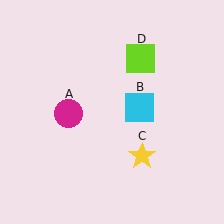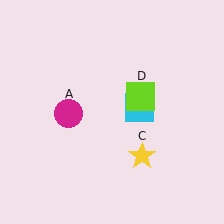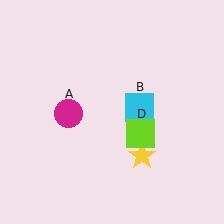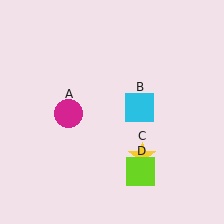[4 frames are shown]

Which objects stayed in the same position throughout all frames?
Magenta circle (object A) and cyan square (object B) and yellow star (object C) remained stationary.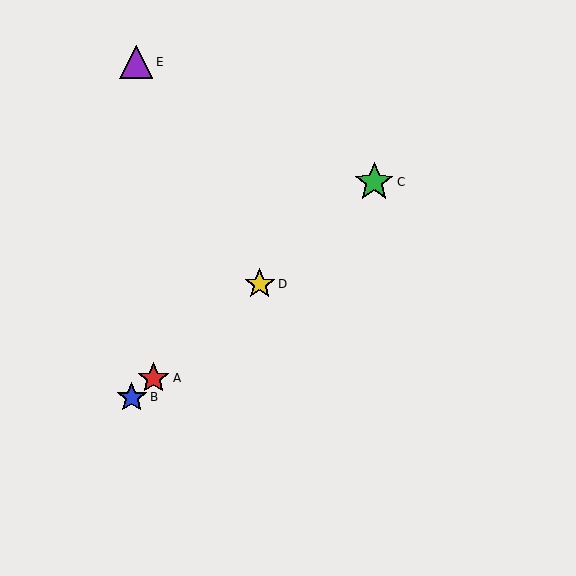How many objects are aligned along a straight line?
4 objects (A, B, C, D) are aligned along a straight line.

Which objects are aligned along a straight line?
Objects A, B, C, D are aligned along a straight line.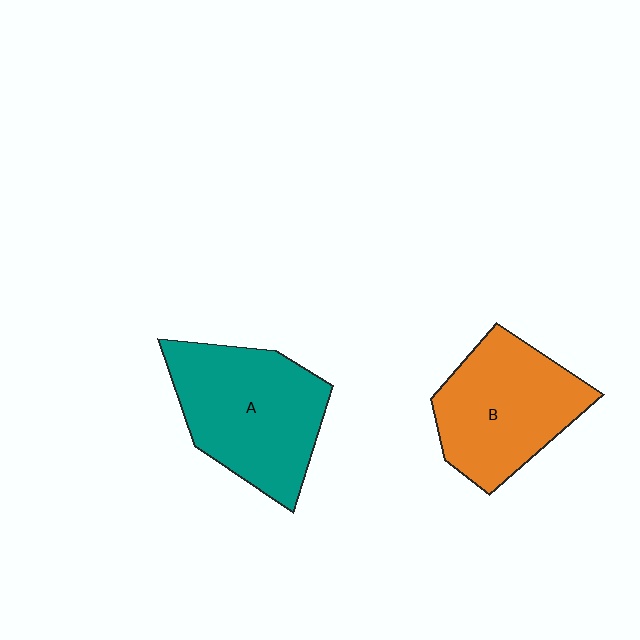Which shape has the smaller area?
Shape B (orange).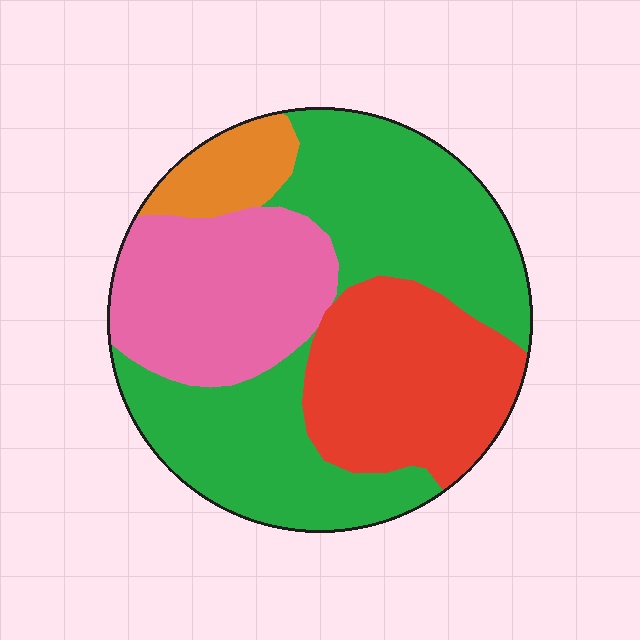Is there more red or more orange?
Red.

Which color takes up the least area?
Orange, at roughly 5%.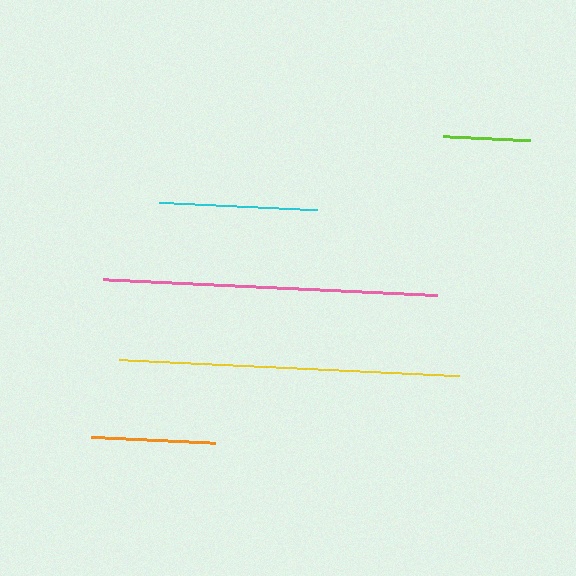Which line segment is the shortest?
The lime line is the shortest at approximately 86 pixels.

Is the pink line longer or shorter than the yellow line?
The yellow line is longer than the pink line.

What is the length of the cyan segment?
The cyan segment is approximately 158 pixels long.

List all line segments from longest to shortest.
From longest to shortest: yellow, pink, cyan, orange, lime.